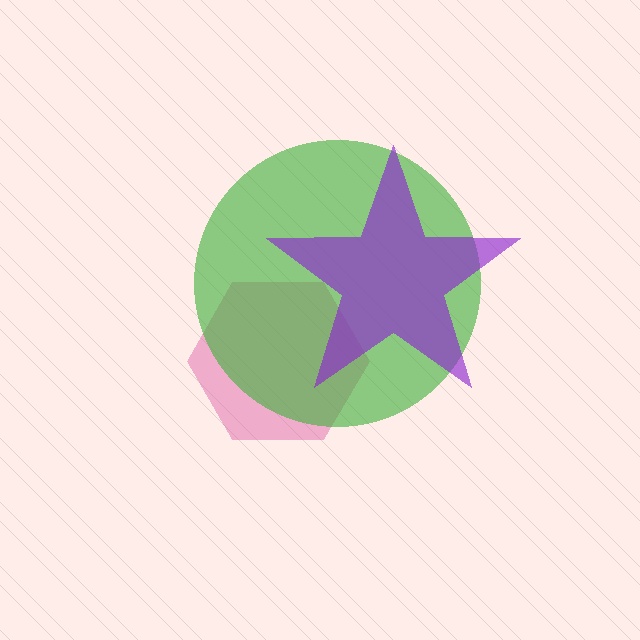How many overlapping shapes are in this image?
There are 3 overlapping shapes in the image.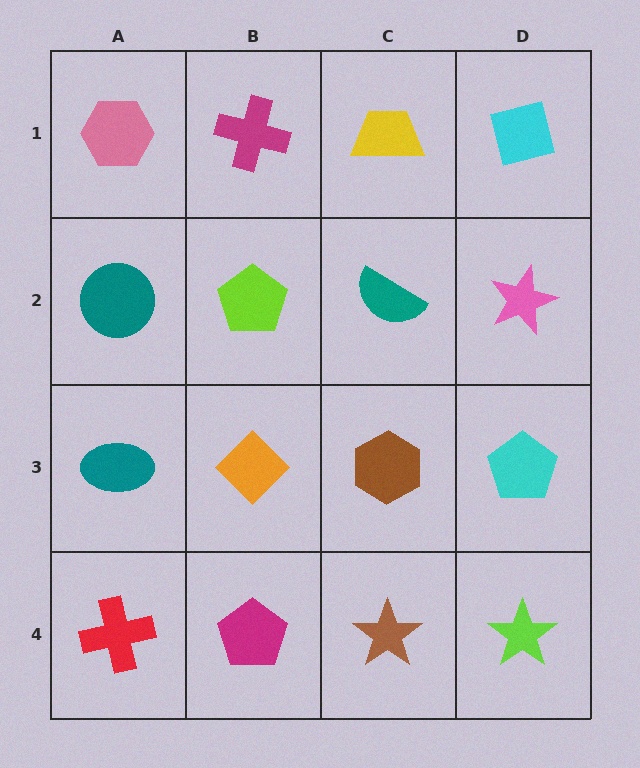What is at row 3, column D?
A cyan pentagon.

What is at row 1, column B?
A magenta cross.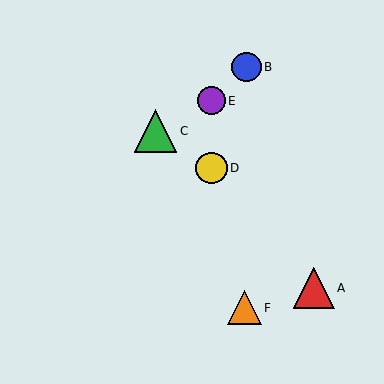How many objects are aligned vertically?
2 objects (D, E) are aligned vertically.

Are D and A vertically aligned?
No, D is at x≈211 and A is at x≈314.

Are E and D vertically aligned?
Yes, both are at x≈211.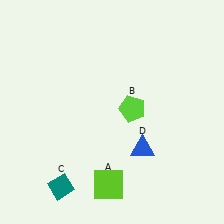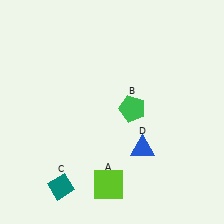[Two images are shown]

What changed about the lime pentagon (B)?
In Image 1, B is lime. In Image 2, it changed to green.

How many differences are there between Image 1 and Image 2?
There is 1 difference between the two images.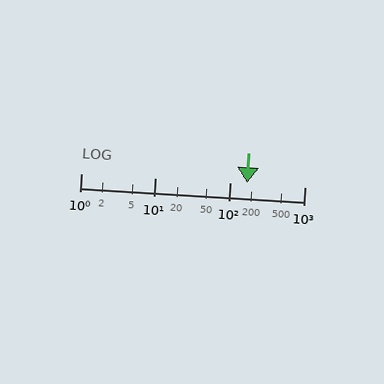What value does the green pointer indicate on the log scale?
The pointer indicates approximately 170.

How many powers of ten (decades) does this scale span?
The scale spans 3 decades, from 1 to 1000.